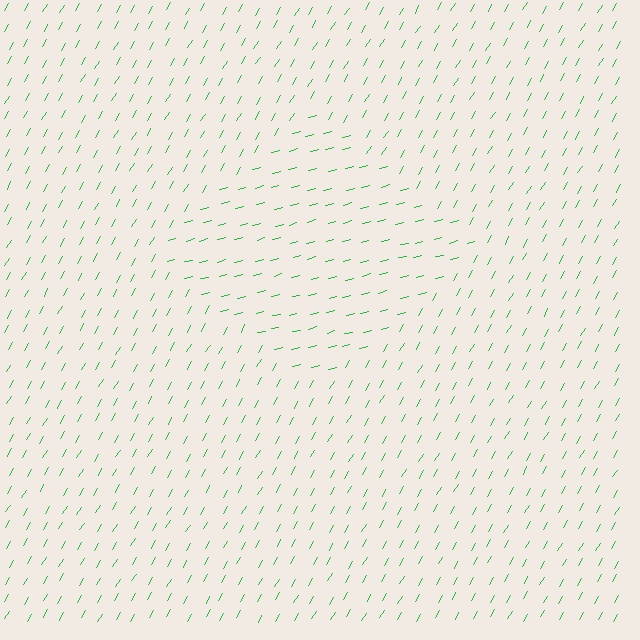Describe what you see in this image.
The image is filled with small green line segments. A diamond region in the image has lines oriented differently from the surrounding lines, creating a visible texture boundary.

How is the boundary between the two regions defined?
The boundary is defined purely by a change in line orientation (approximately 45 degrees difference). All lines are the same color and thickness.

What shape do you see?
I see a diamond.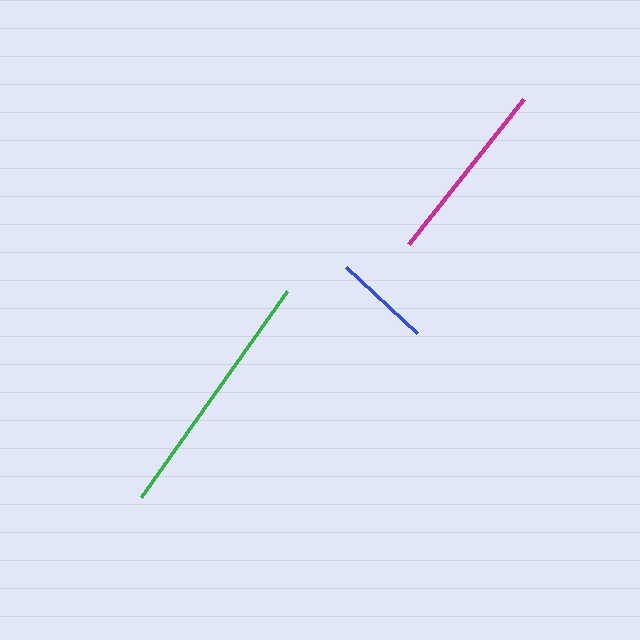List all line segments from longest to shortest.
From longest to shortest: green, magenta, blue.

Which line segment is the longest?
The green line is the longest at approximately 253 pixels.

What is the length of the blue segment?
The blue segment is approximately 97 pixels long.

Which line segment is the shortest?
The blue line is the shortest at approximately 97 pixels.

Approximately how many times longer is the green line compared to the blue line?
The green line is approximately 2.6 times the length of the blue line.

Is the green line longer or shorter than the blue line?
The green line is longer than the blue line.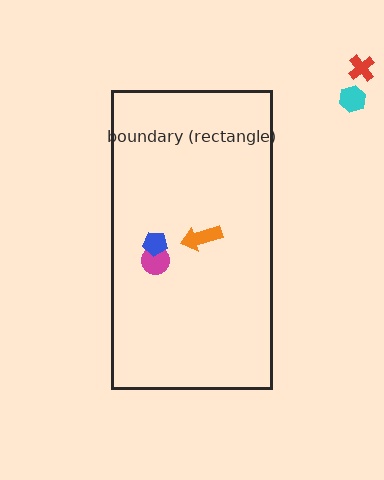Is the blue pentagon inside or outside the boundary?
Inside.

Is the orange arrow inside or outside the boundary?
Inside.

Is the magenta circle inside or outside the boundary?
Inside.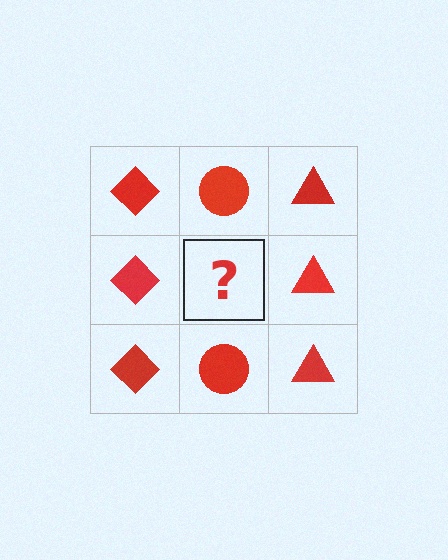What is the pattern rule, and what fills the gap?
The rule is that each column has a consistent shape. The gap should be filled with a red circle.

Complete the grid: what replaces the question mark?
The question mark should be replaced with a red circle.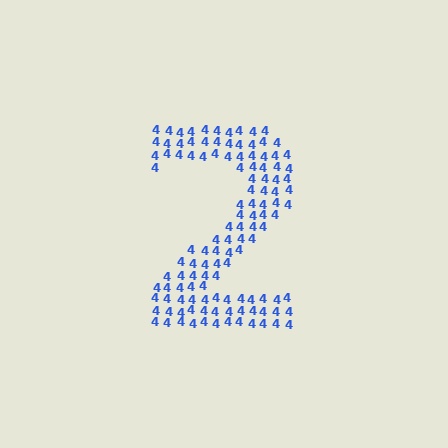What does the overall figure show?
The overall figure shows the digit 2.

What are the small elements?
The small elements are digit 4's.